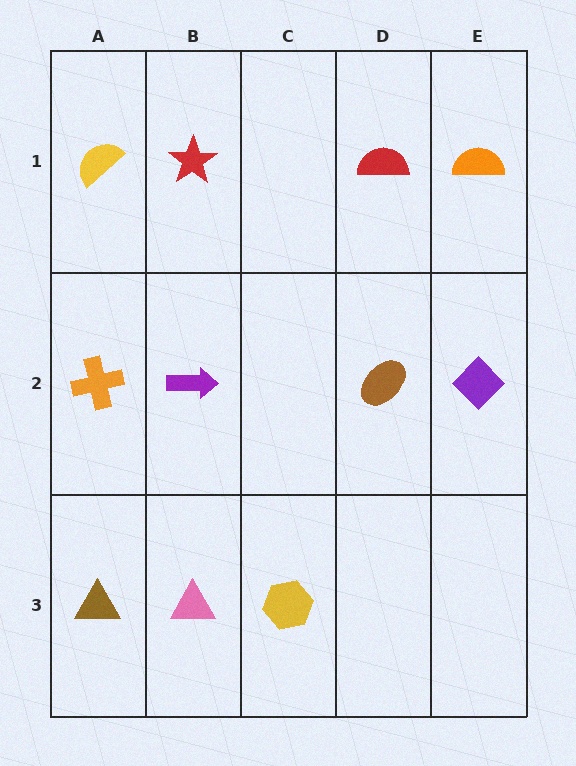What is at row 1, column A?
A yellow semicircle.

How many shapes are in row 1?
4 shapes.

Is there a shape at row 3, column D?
No, that cell is empty.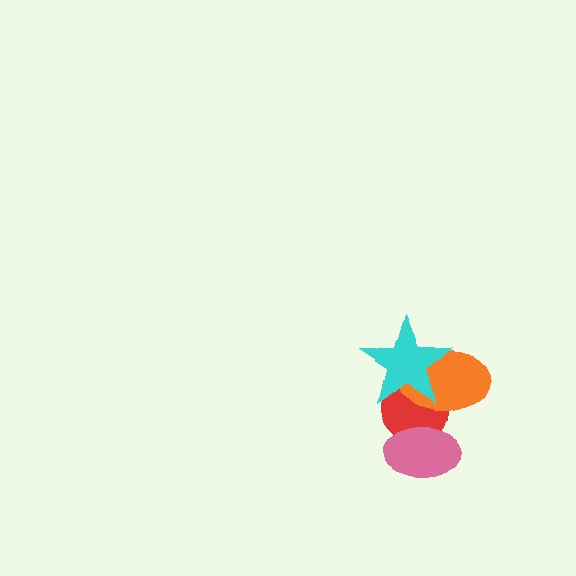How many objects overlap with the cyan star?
2 objects overlap with the cyan star.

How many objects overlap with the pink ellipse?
2 objects overlap with the pink ellipse.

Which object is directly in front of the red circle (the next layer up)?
The orange ellipse is directly in front of the red circle.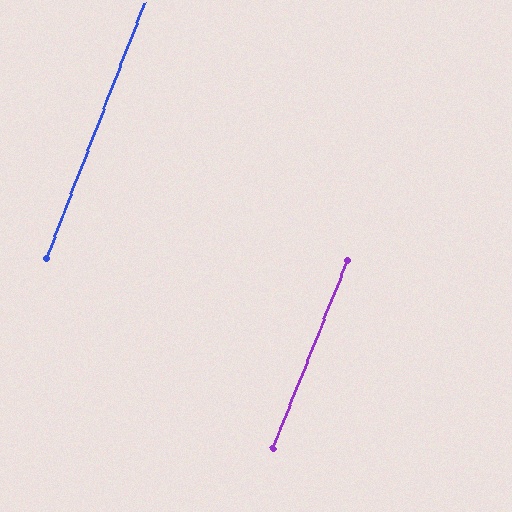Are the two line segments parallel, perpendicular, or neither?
Parallel — their directions differ by only 0.6°.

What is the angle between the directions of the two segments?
Approximately 1 degree.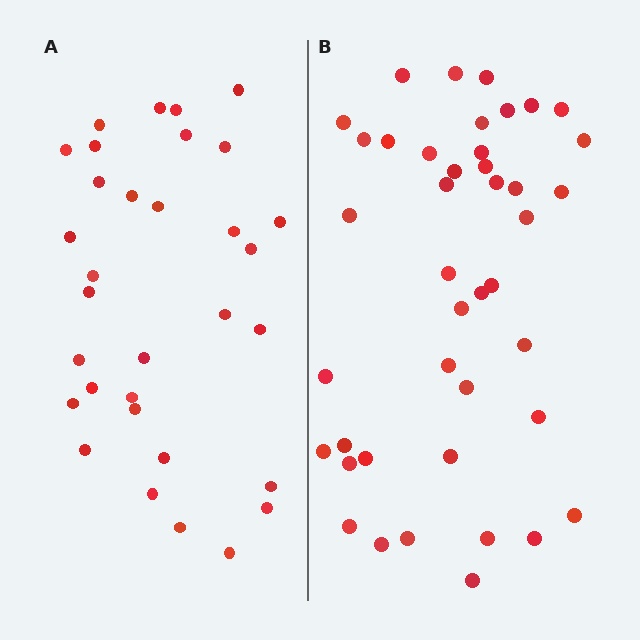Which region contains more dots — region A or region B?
Region B (the right region) has more dots.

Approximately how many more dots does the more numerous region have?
Region B has roughly 10 or so more dots than region A.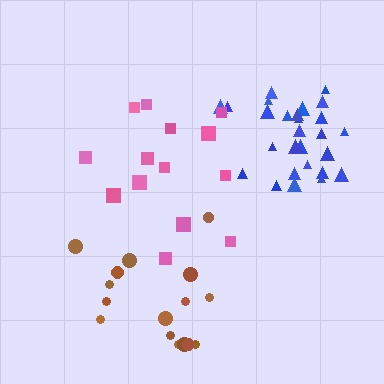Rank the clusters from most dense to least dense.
blue, brown, pink.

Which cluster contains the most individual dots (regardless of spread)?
Blue (27).